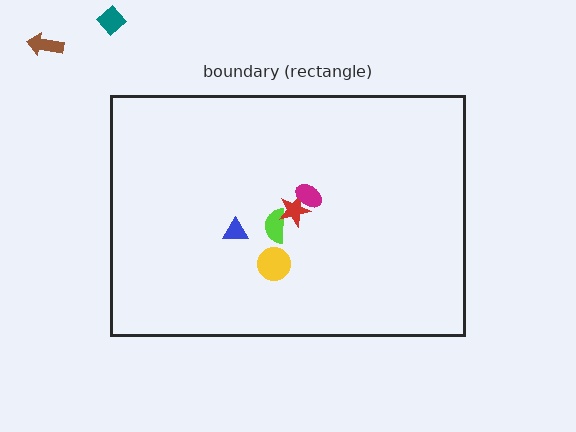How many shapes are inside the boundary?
5 inside, 2 outside.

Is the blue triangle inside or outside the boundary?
Inside.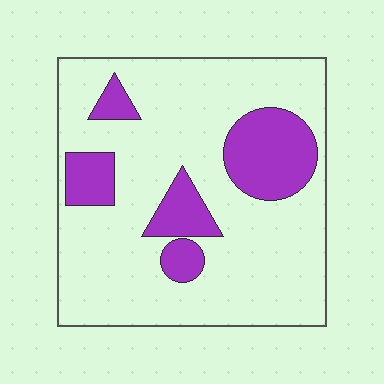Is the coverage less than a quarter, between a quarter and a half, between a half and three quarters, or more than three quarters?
Less than a quarter.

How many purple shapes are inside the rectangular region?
5.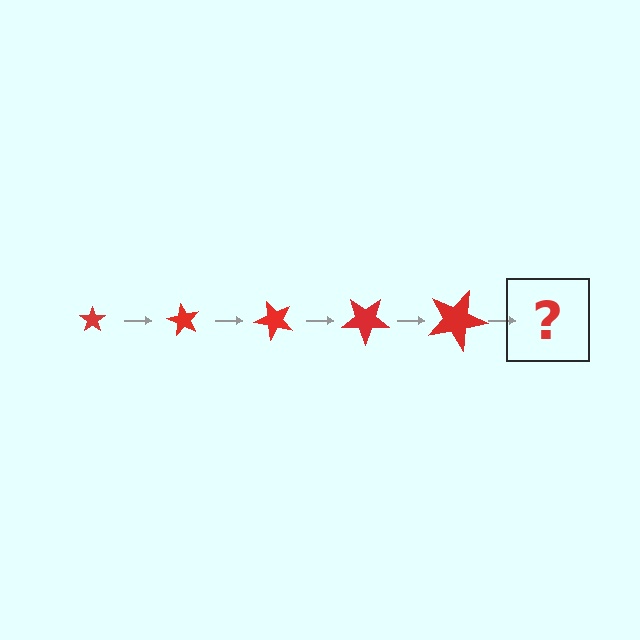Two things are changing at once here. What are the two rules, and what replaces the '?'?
The two rules are that the star grows larger each step and it rotates 60 degrees each step. The '?' should be a star, larger than the previous one and rotated 300 degrees from the start.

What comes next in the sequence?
The next element should be a star, larger than the previous one and rotated 300 degrees from the start.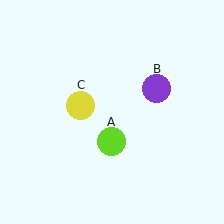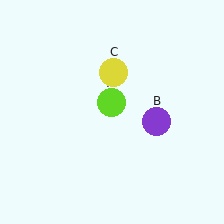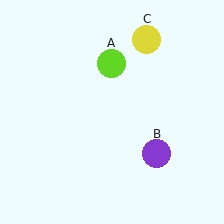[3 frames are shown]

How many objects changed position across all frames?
3 objects changed position: lime circle (object A), purple circle (object B), yellow circle (object C).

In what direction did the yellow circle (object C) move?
The yellow circle (object C) moved up and to the right.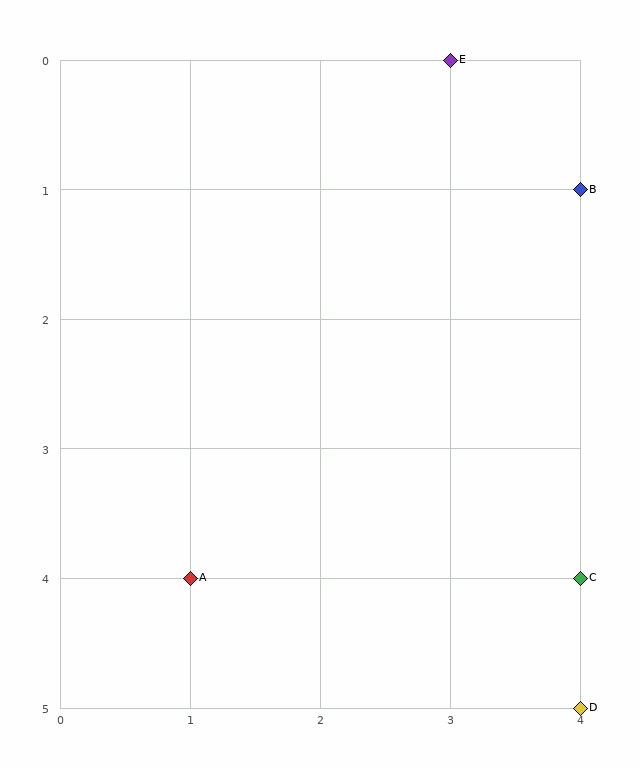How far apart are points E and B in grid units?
Points E and B are 1 column and 1 row apart (about 1.4 grid units diagonally).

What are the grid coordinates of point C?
Point C is at grid coordinates (4, 4).